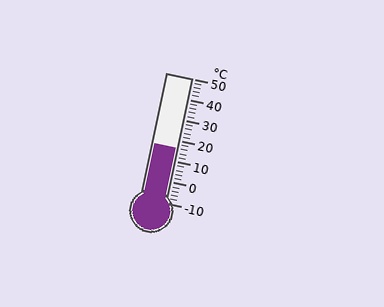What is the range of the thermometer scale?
The thermometer scale ranges from -10°C to 50°C.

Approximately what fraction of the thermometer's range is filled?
The thermometer is filled to approximately 45% of its range.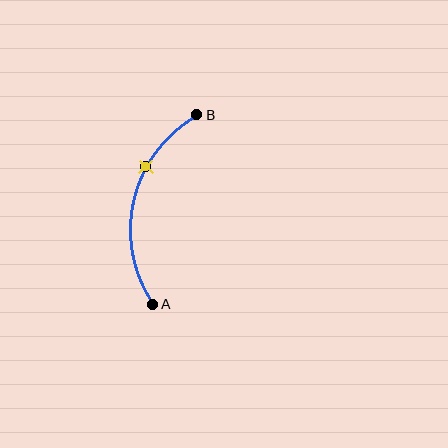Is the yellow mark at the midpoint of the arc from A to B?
No. The yellow mark lies on the arc but is closer to endpoint B. The arc midpoint would be at the point on the curve equidistant along the arc from both A and B.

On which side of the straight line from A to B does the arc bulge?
The arc bulges to the left of the straight line connecting A and B.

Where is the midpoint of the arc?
The arc midpoint is the point on the curve farthest from the straight line joining A and B. It sits to the left of that line.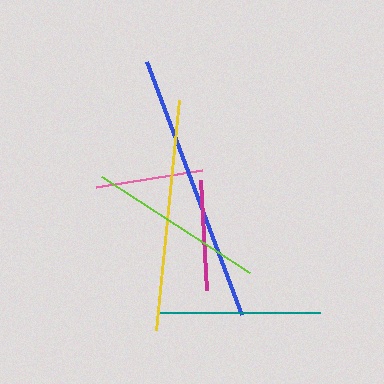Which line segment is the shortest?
The pink line is the shortest at approximately 107 pixels.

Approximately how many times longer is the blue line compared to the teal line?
The blue line is approximately 1.7 times the length of the teal line.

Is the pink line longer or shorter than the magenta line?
The magenta line is longer than the pink line.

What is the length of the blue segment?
The blue segment is approximately 270 pixels long.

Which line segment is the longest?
The blue line is the longest at approximately 270 pixels.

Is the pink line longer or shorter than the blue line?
The blue line is longer than the pink line.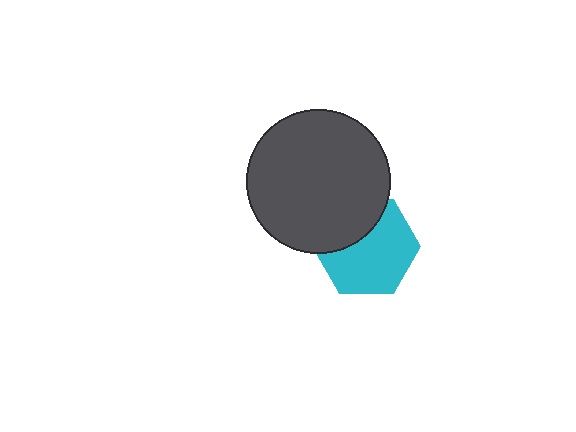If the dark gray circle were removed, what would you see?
You would see the complete cyan hexagon.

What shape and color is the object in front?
The object in front is a dark gray circle.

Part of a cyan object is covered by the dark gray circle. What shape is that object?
It is a hexagon.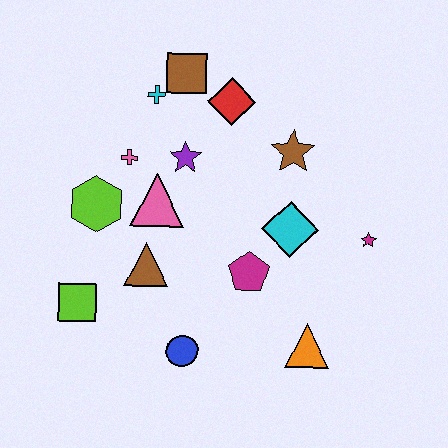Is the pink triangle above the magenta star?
Yes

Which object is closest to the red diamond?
The brown square is closest to the red diamond.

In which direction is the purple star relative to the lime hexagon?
The purple star is to the right of the lime hexagon.